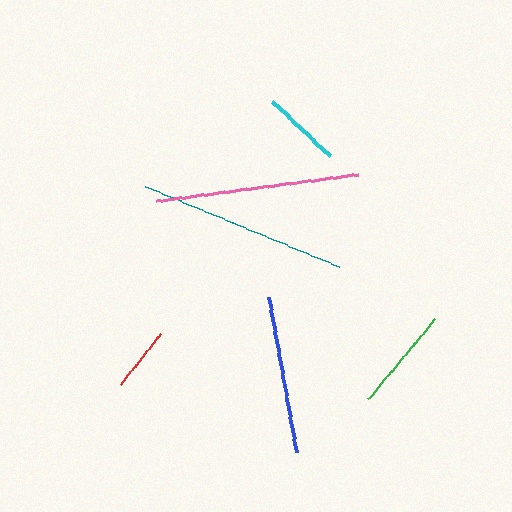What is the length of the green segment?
The green segment is approximately 105 pixels long.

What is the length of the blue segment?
The blue segment is approximately 159 pixels long.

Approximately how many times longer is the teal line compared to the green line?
The teal line is approximately 2.0 times the length of the green line.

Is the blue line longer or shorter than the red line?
The blue line is longer than the red line.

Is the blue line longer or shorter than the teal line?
The teal line is longer than the blue line.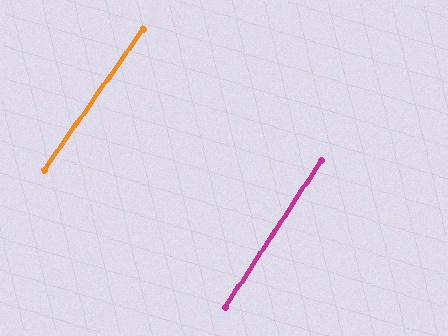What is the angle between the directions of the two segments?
Approximately 2 degrees.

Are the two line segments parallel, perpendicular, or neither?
Parallel — their directions differ by only 1.9°.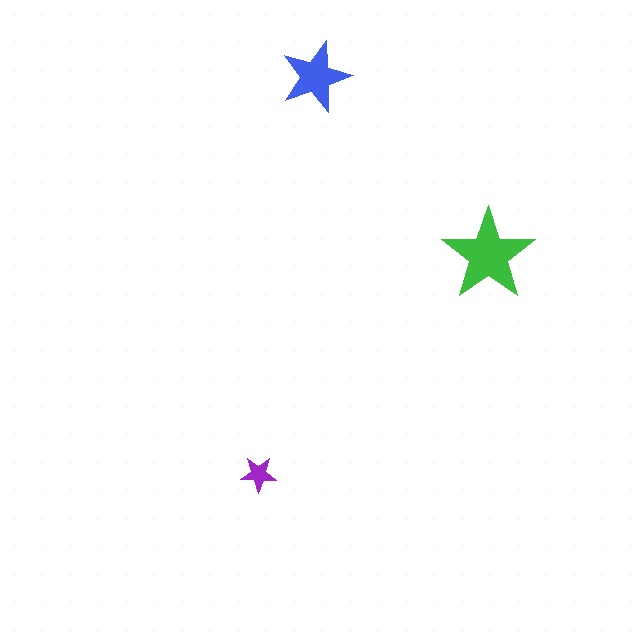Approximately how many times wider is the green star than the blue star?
About 1.5 times wider.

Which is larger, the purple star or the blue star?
The blue one.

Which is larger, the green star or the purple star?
The green one.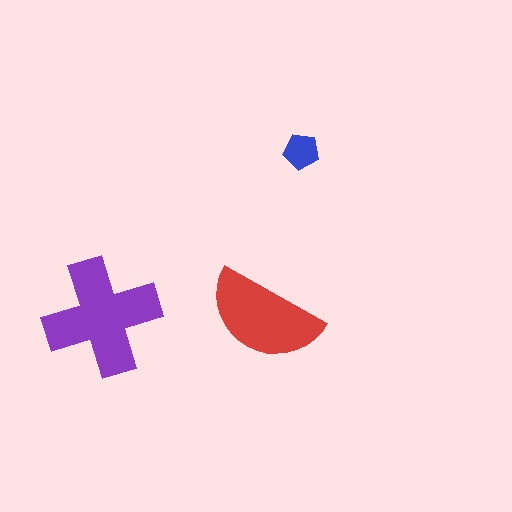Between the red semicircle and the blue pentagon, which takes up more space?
The red semicircle.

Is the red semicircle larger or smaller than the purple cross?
Smaller.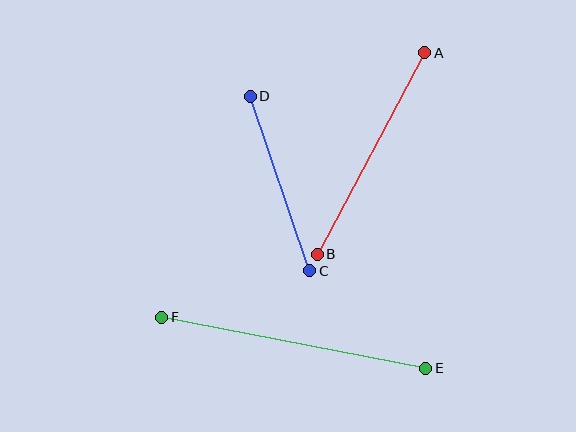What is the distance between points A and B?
The distance is approximately 228 pixels.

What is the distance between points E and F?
The distance is approximately 269 pixels.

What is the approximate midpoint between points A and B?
The midpoint is at approximately (371, 153) pixels.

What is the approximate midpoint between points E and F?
The midpoint is at approximately (294, 343) pixels.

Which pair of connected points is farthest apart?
Points E and F are farthest apart.